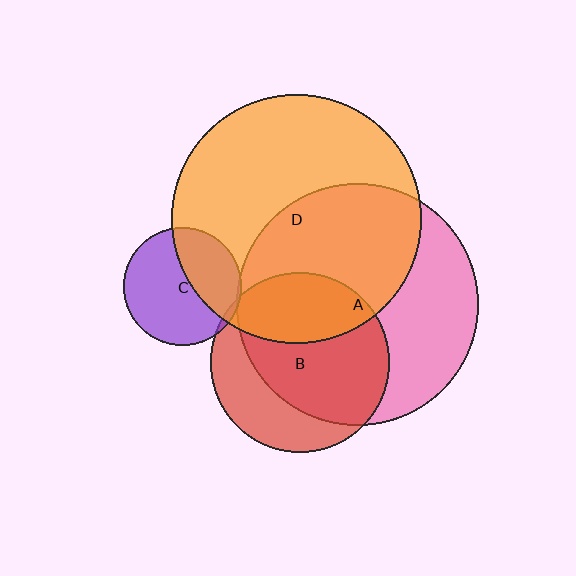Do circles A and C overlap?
Yes.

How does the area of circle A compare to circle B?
Approximately 1.8 times.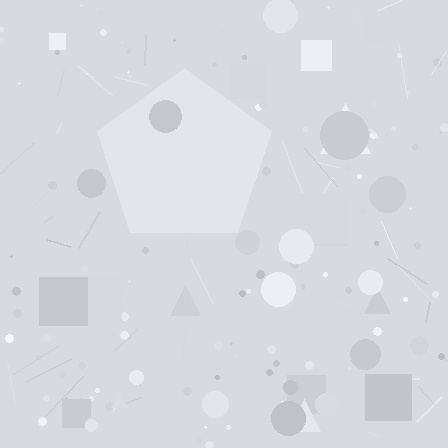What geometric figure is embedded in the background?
A pentagon is embedded in the background.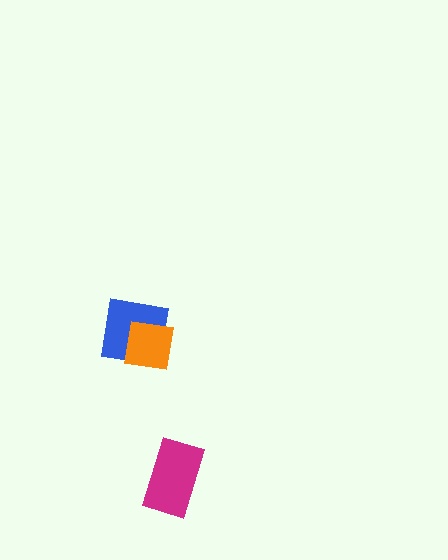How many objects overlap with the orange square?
1 object overlaps with the orange square.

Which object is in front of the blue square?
The orange square is in front of the blue square.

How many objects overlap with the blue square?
1 object overlaps with the blue square.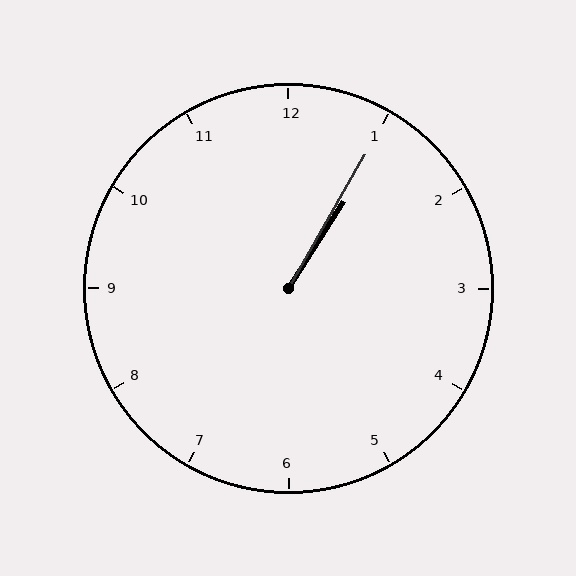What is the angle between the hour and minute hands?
Approximately 2 degrees.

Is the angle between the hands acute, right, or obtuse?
It is acute.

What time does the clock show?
1:05.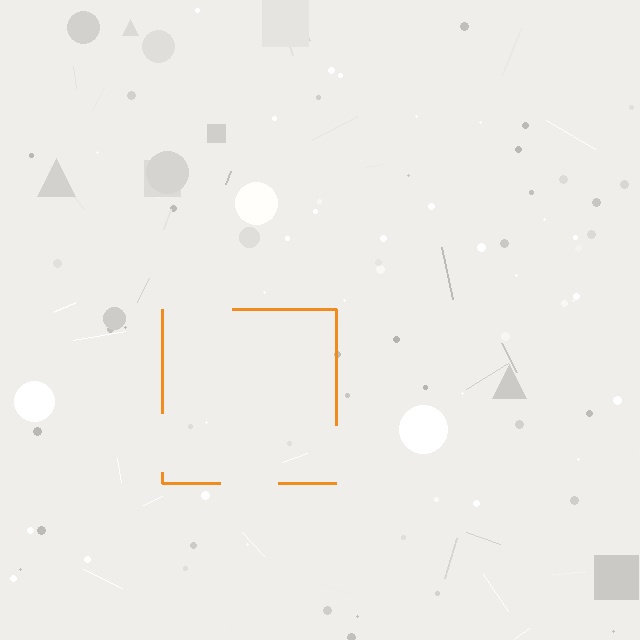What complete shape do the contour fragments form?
The contour fragments form a square.